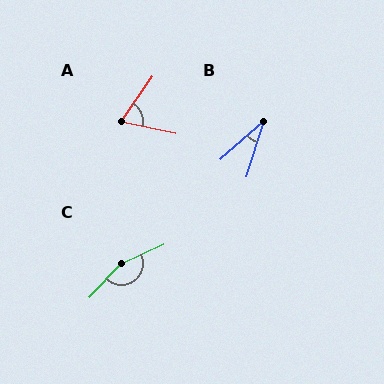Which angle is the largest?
C, at approximately 159 degrees.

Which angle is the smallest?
B, at approximately 32 degrees.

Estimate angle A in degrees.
Approximately 68 degrees.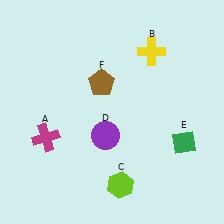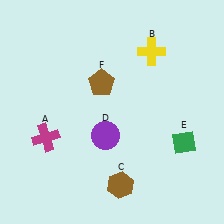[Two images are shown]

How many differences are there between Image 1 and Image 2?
There is 1 difference between the two images.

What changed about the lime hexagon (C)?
In Image 1, C is lime. In Image 2, it changed to brown.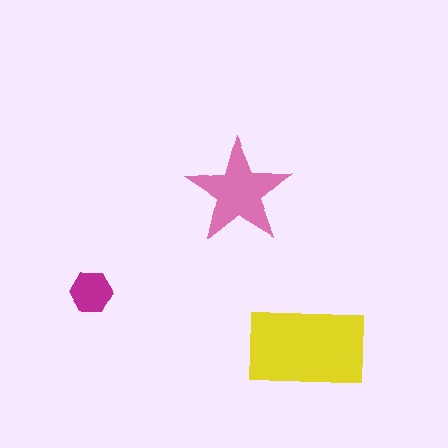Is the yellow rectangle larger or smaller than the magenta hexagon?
Larger.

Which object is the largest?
The yellow rectangle.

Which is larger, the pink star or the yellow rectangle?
The yellow rectangle.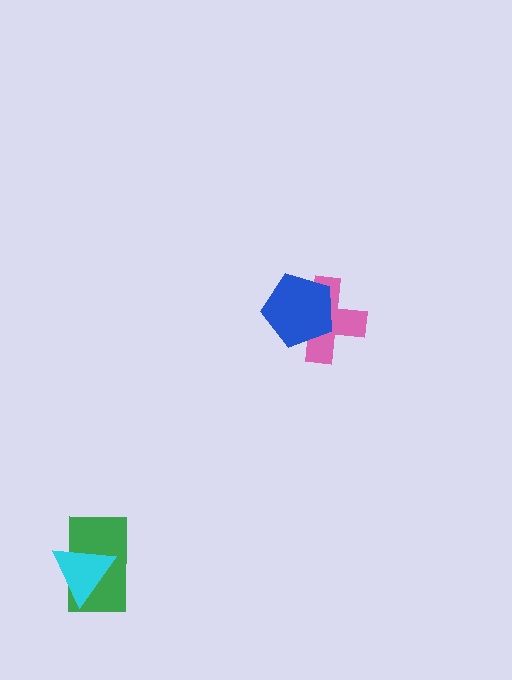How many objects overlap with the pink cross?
1 object overlaps with the pink cross.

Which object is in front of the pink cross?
The blue pentagon is in front of the pink cross.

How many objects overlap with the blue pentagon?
1 object overlaps with the blue pentagon.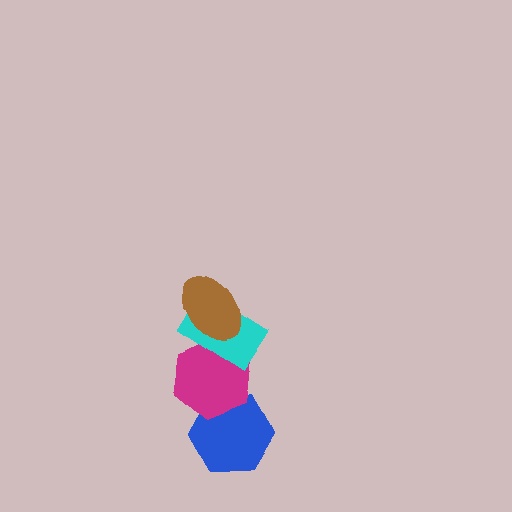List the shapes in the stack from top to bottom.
From top to bottom: the brown ellipse, the cyan rectangle, the magenta hexagon, the blue hexagon.